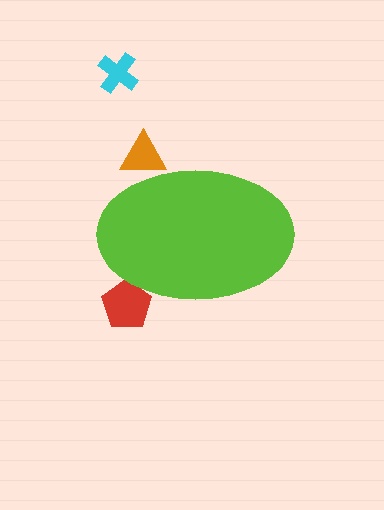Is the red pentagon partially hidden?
Yes, the red pentagon is partially hidden behind the lime ellipse.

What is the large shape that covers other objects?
A lime ellipse.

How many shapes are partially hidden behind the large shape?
2 shapes are partially hidden.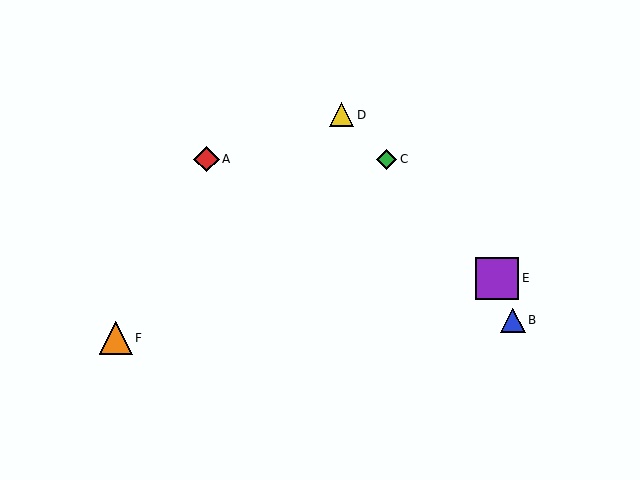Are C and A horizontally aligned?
Yes, both are at y≈159.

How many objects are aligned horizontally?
2 objects (A, C) are aligned horizontally.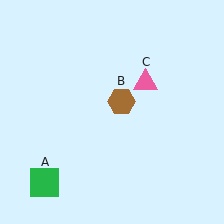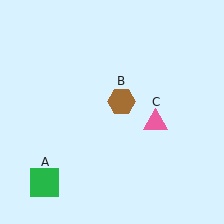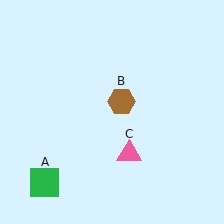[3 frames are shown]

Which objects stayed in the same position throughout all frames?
Green square (object A) and brown hexagon (object B) remained stationary.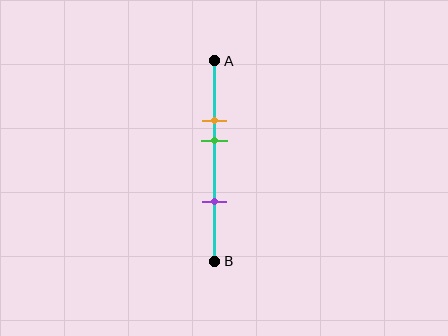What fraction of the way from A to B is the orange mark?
The orange mark is approximately 30% (0.3) of the way from A to B.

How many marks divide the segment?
There are 3 marks dividing the segment.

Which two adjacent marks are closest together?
The orange and green marks are the closest adjacent pair.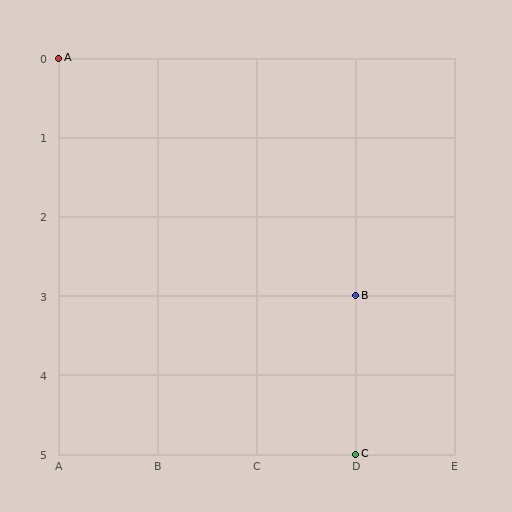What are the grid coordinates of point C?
Point C is at grid coordinates (D, 5).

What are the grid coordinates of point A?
Point A is at grid coordinates (A, 0).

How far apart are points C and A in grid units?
Points C and A are 3 columns and 5 rows apart (about 5.8 grid units diagonally).